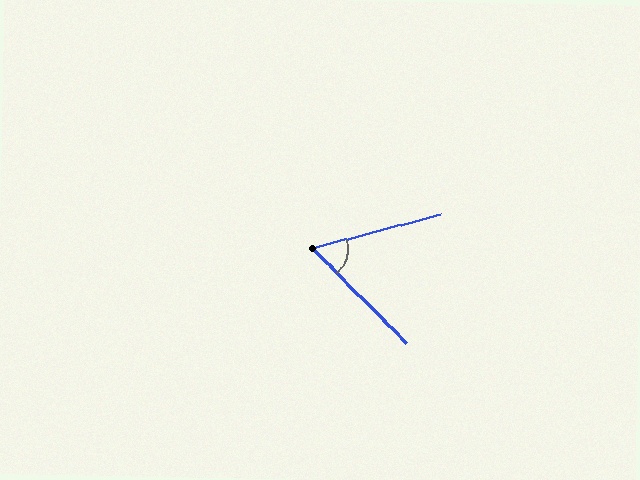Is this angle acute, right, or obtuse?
It is acute.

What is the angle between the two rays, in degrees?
Approximately 59 degrees.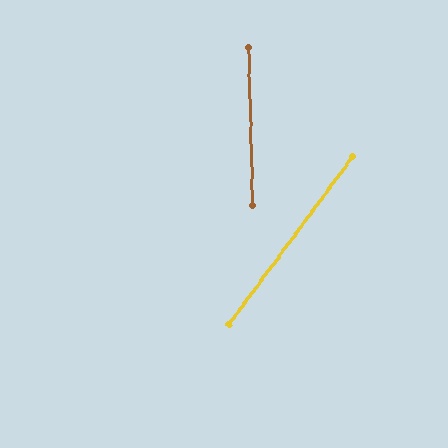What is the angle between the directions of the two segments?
Approximately 38 degrees.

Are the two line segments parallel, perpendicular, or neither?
Neither parallel nor perpendicular — they differ by about 38°.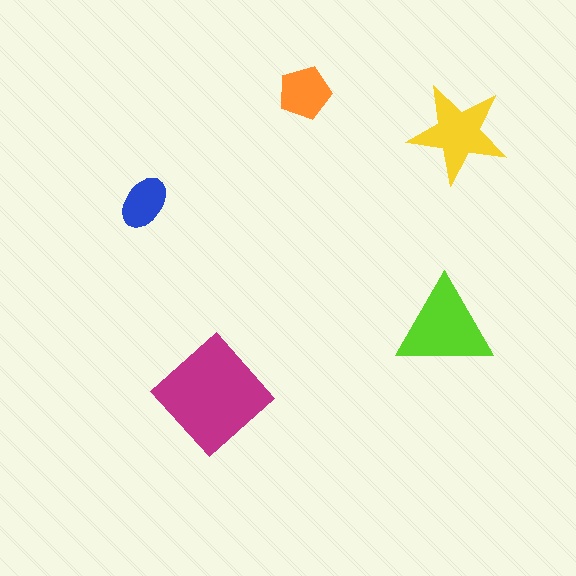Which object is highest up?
The orange pentagon is topmost.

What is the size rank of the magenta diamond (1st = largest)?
1st.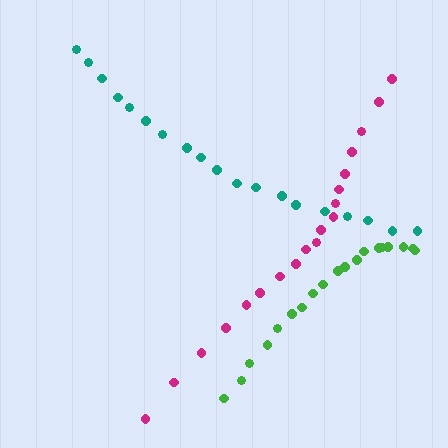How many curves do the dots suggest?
There are 3 distinct paths.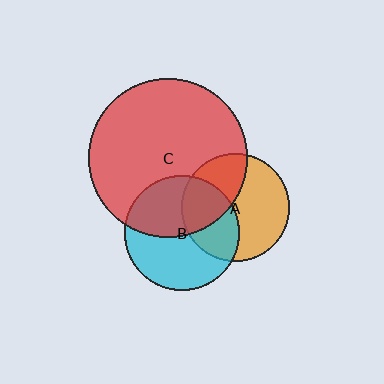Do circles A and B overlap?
Yes.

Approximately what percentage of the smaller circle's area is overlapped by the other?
Approximately 40%.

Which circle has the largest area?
Circle C (red).